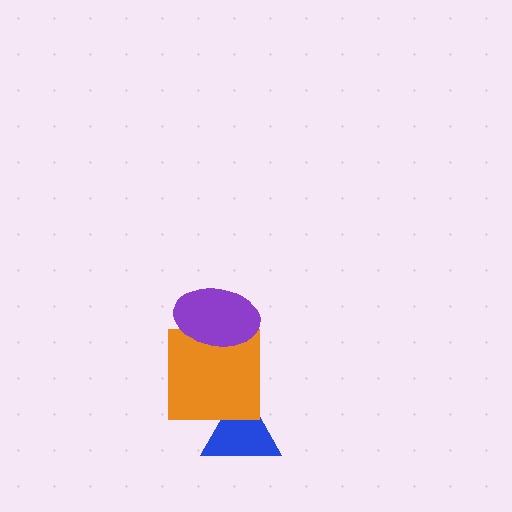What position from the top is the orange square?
The orange square is 2nd from the top.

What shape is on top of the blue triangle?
The orange square is on top of the blue triangle.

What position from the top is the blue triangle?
The blue triangle is 3rd from the top.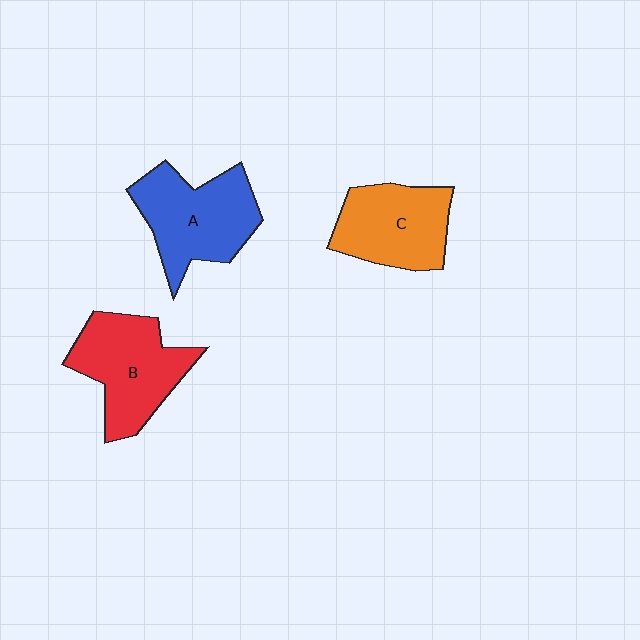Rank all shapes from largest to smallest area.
From largest to smallest: A (blue), B (red), C (orange).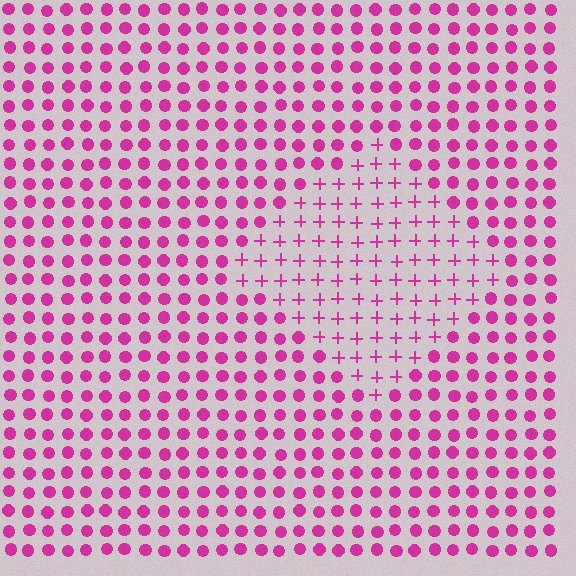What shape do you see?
I see a diamond.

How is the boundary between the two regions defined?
The boundary is defined by a change in element shape: plus signs inside vs. circles outside. All elements share the same color and spacing.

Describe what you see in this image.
The image is filled with small magenta elements arranged in a uniform grid. A diamond-shaped region contains plus signs, while the surrounding area contains circles. The boundary is defined purely by the change in element shape.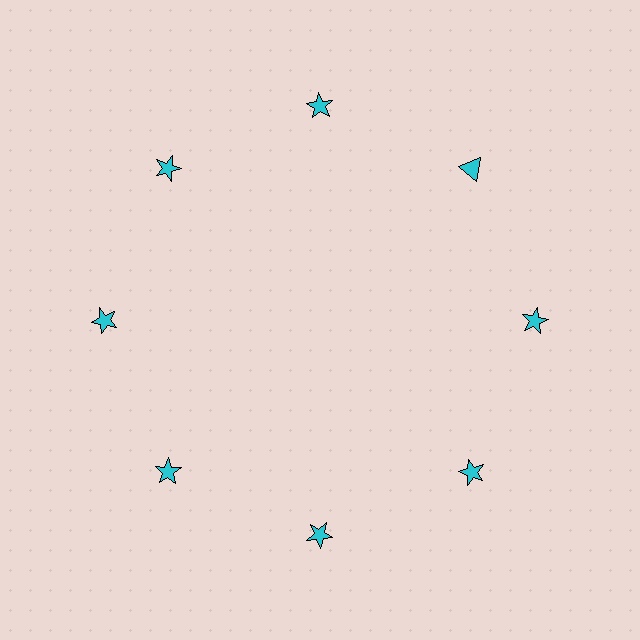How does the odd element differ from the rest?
It has a different shape: triangle instead of star.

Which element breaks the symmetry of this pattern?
The cyan triangle at roughly the 2 o'clock position breaks the symmetry. All other shapes are cyan stars.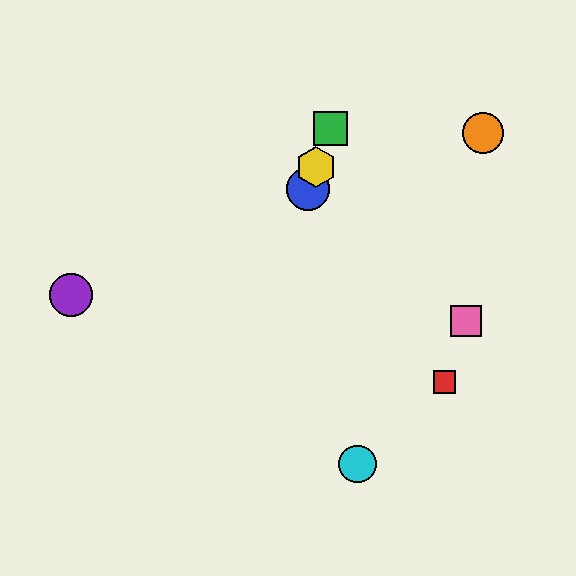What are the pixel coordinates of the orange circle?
The orange circle is at (483, 133).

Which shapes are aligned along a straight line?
The blue circle, the green square, the yellow hexagon are aligned along a straight line.